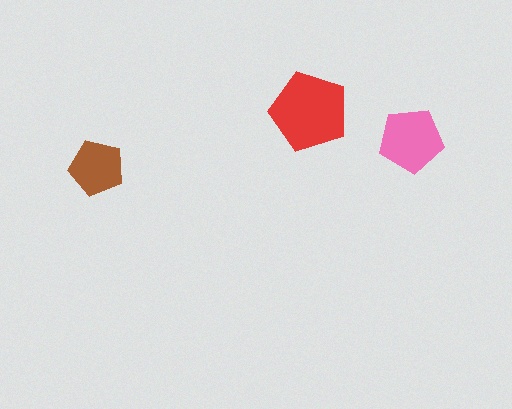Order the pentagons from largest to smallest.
the red one, the pink one, the brown one.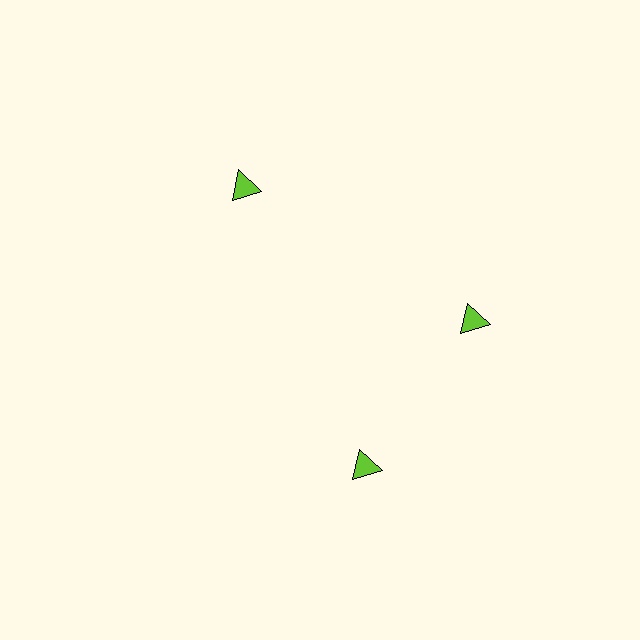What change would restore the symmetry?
The symmetry would be restored by rotating it back into even spacing with its neighbors so that all 3 triangles sit at equal angles and equal distance from the center.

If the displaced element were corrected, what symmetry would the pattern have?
It would have 3-fold rotational symmetry — the pattern would map onto itself every 120 degrees.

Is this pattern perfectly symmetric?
No. The 3 lime triangles are arranged in a ring, but one element near the 7 o'clock position is rotated out of alignment along the ring, breaking the 3-fold rotational symmetry.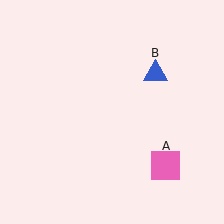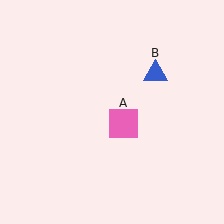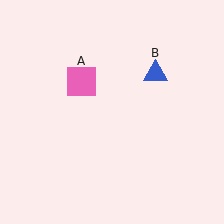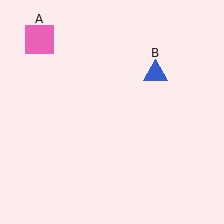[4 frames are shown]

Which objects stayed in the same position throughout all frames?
Blue triangle (object B) remained stationary.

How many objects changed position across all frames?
1 object changed position: pink square (object A).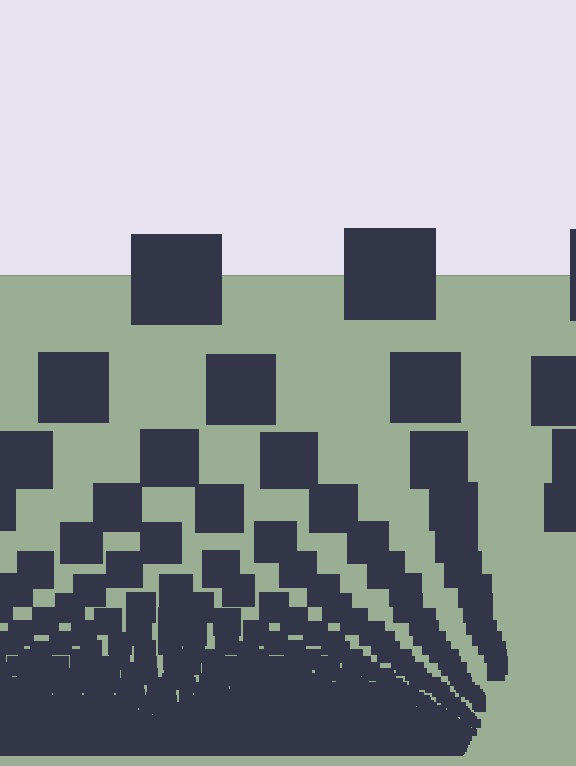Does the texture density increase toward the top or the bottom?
Density increases toward the bottom.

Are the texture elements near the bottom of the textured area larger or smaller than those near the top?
Smaller. The gradient is inverted — elements near the bottom are smaller and denser.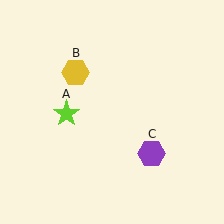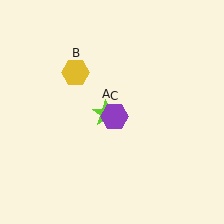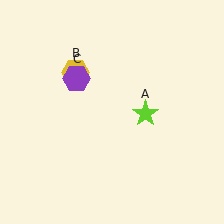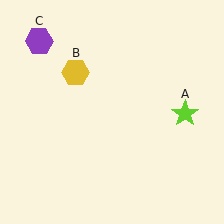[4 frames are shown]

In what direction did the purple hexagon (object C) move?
The purple hexagon (object C) moved up and to the left.